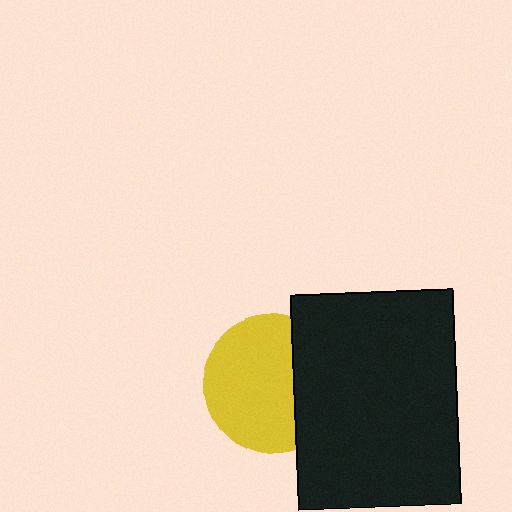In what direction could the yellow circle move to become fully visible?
The yellow circle could move left. That would shift it out from behind the black rectangle entirely.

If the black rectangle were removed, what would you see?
You would see the complete yellow circle.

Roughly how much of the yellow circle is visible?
Most of it is visible (roughly 68%).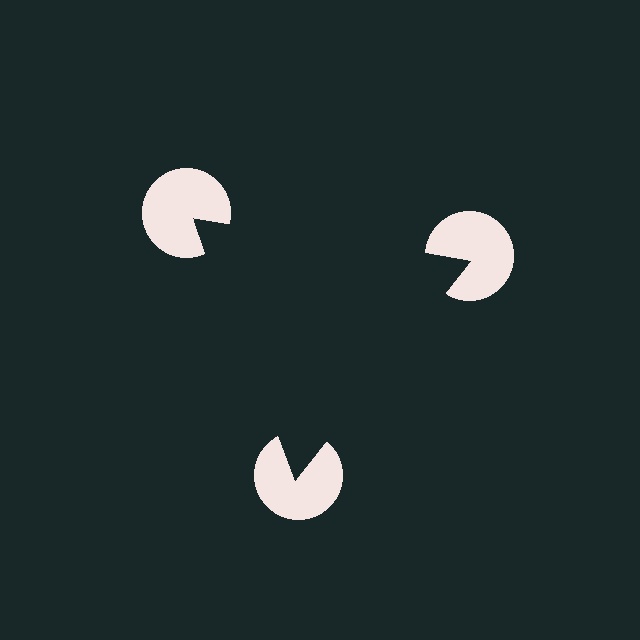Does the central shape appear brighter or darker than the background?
It typically appears slightly darker than the background, even though no actual brightness change is drawn.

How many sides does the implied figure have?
3 sides.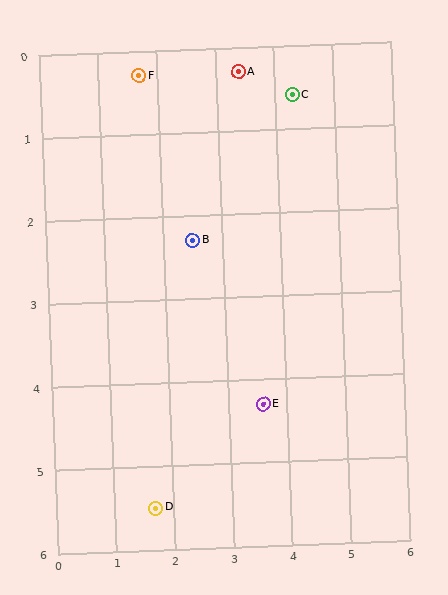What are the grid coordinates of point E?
Point E is at approximately (3.6, 4.3).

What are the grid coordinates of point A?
Point A is at approximately (3.4, 0.3).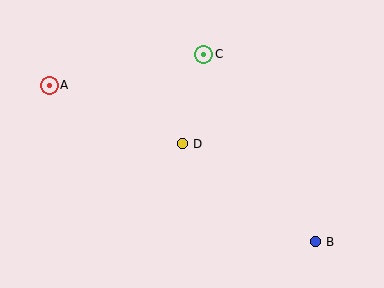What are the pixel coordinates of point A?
Point A is at (49, 85).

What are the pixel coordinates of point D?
Point D is at (182, 144).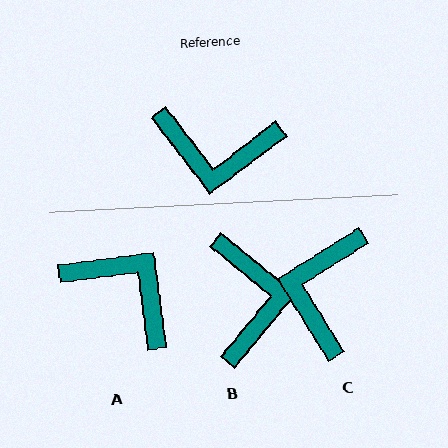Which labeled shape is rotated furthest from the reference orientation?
A, about 150 degrees away.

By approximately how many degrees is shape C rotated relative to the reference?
Approximately 95 degrees clockwise.